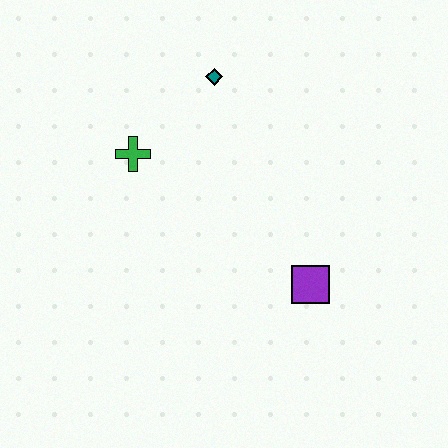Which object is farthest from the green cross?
The purple square is farthest from the green cross.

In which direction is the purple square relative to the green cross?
The purple square is to the right of the green cross.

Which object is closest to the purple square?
The green cross is closest to the purple square.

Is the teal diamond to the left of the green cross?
No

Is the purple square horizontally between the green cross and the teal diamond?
No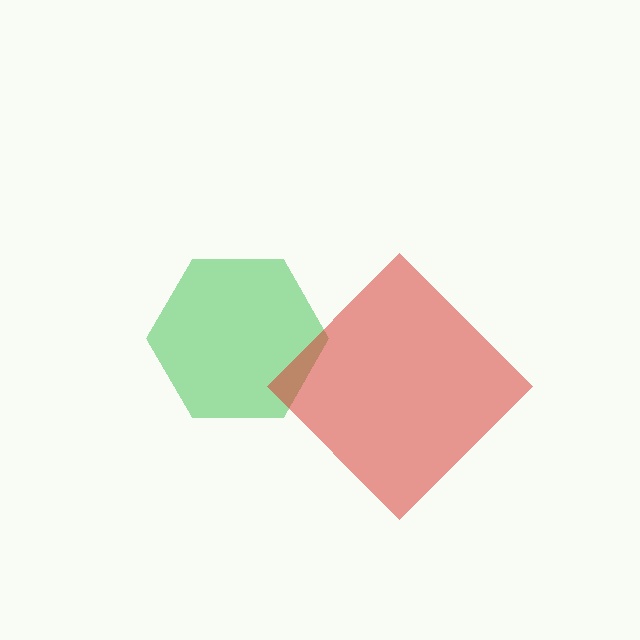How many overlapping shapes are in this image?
There are 2 overlapping shapes in the image.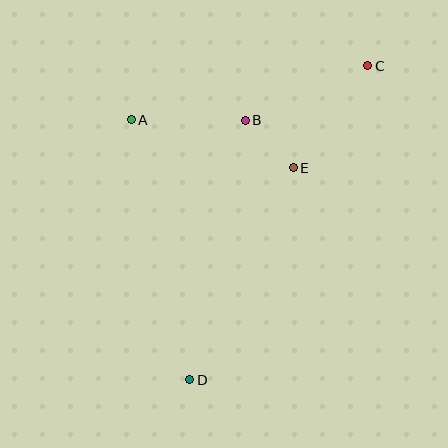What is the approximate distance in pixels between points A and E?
The distance between A and E is approximately 169 pixels.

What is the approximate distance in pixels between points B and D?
The distance between B and D is approximately 265 pixels.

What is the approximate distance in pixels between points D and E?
The distance between D and E is approximately 236 pixels.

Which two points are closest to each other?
Points B and E are closest to each other.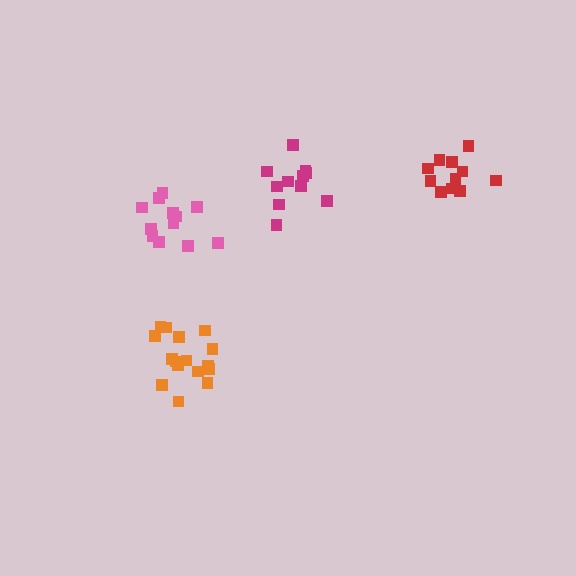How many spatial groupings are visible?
There are 4 spatial groupings.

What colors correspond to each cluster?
The clusters are colored: orange, red, magenta, pink.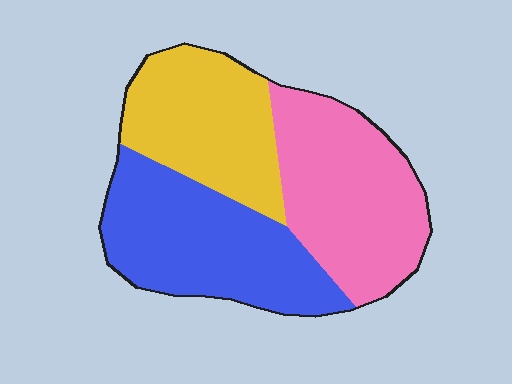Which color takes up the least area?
Yellow, at roughly 30%.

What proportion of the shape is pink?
Pink takes up between a third and a half of the shape.